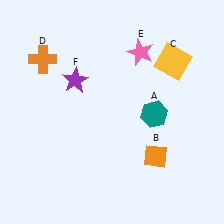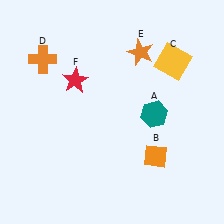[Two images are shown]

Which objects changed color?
E changed from pink to orange. F changed from purple to red.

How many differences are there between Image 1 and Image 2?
There are 2 differences between the two images.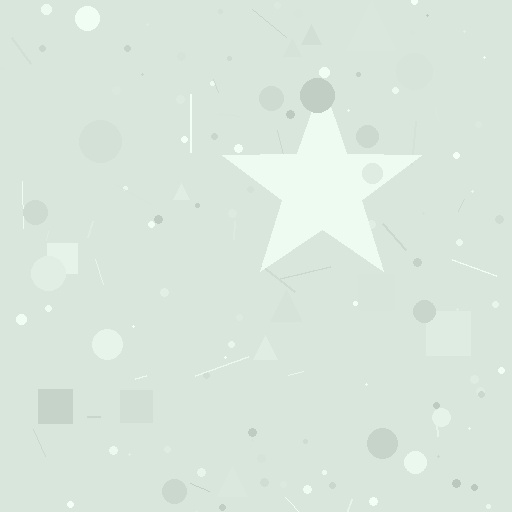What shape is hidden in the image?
A star is hidden in the image.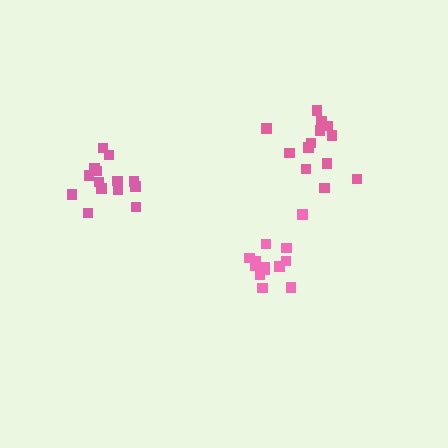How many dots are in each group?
Group 1: 13 dots, Group 2: 14 dots, Group 3: 13 dots (40 total).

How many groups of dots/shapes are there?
There are 3 groups.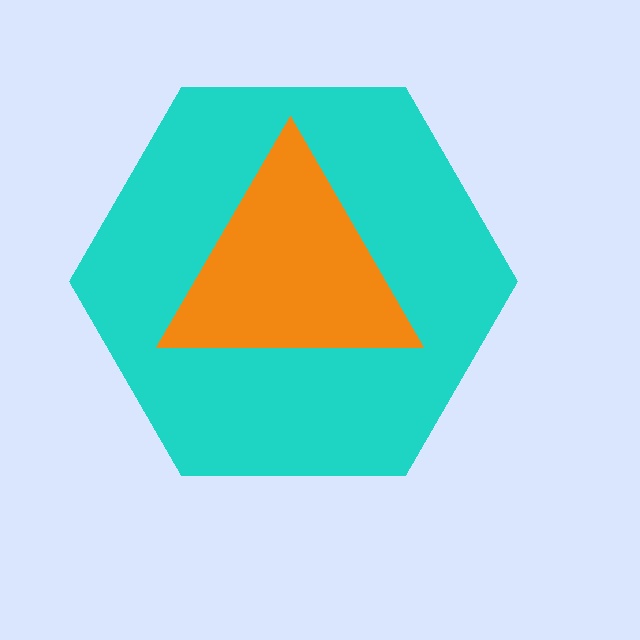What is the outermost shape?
The cyan hexagon.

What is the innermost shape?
The orange triangle.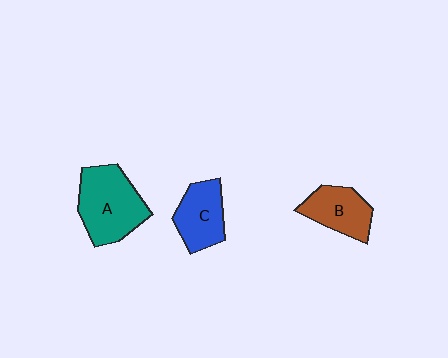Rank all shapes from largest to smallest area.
From largest to smallest: A (teal), C (blue), B (brown).